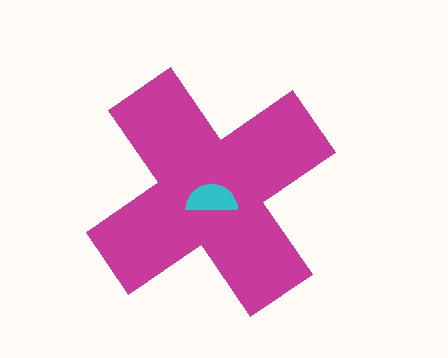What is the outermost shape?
The magenta cross.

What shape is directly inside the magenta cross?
The cyan semicircle.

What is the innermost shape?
The cyan semicircle.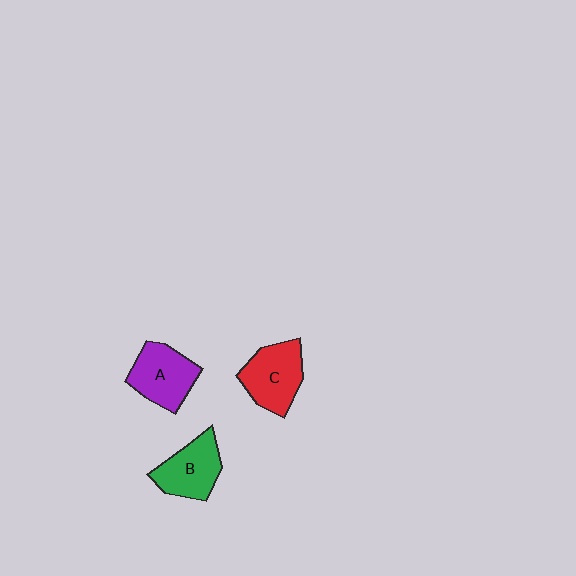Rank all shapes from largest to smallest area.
From largest to smallest: C (red), A (purple), B (green).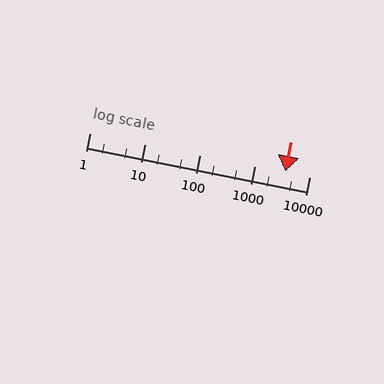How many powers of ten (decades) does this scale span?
The scale spans 4 decades, from 1 to 10000.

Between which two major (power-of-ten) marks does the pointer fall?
The pointer is between 1000 and 10000.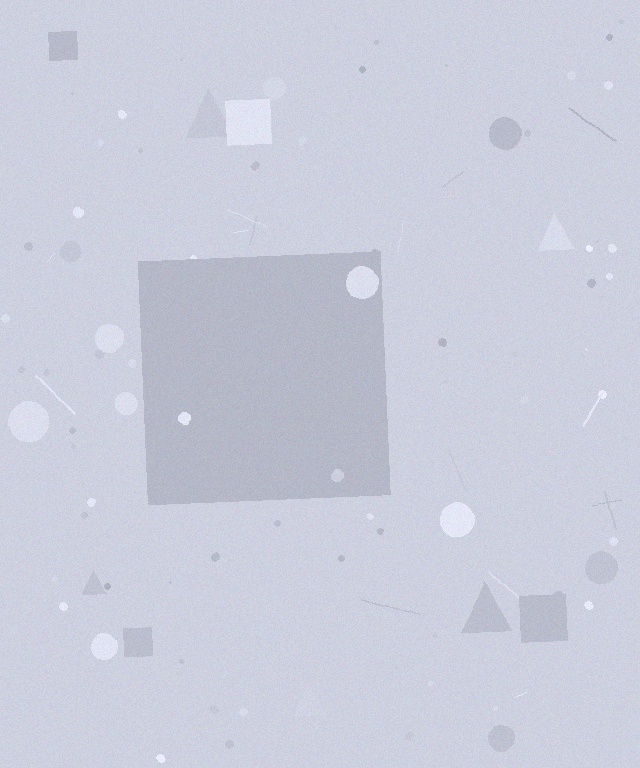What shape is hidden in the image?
A square is hidden in the image.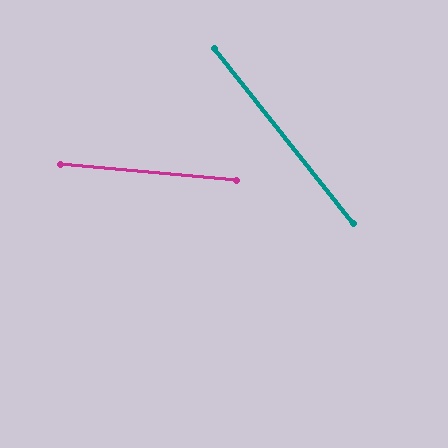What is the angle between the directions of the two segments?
Approximately 46 degrees.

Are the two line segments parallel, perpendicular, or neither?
Neither parallel nor perpendicular — they differ by about 46°.